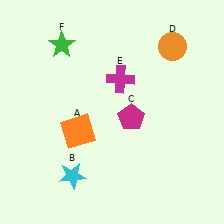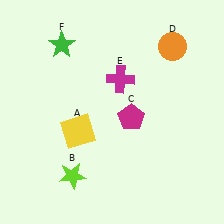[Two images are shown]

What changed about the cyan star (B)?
In Image 1, B is cyan. In Image 2, it changed to lime.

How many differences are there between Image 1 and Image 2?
There are 2 differences between the two images.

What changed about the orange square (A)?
In Image 1, A is orange. In Image 2, it changed to yellow.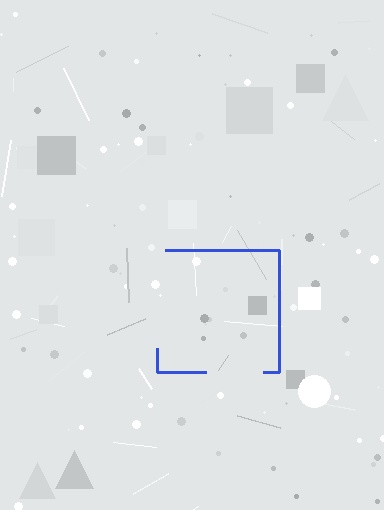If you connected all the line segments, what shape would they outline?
They would outline a square.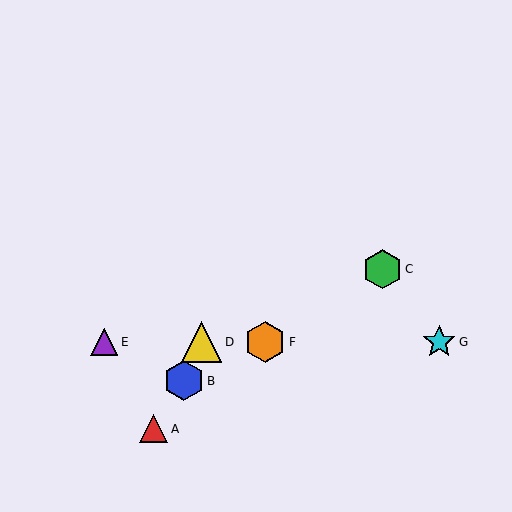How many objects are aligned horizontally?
4 objects (D, E, F, G) are aligned horizontally.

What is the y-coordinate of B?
Object B is at y≈381.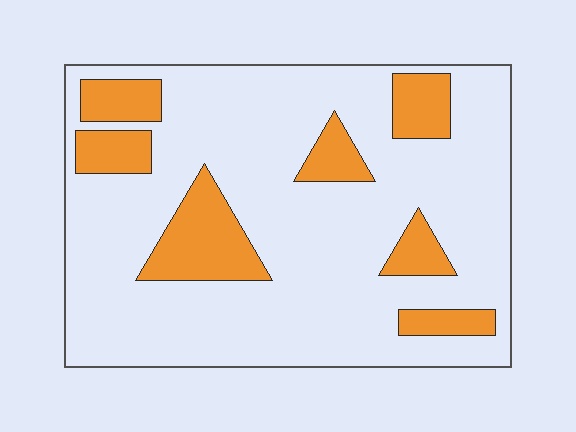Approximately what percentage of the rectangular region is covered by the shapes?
Approximately 20%.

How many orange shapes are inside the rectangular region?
7.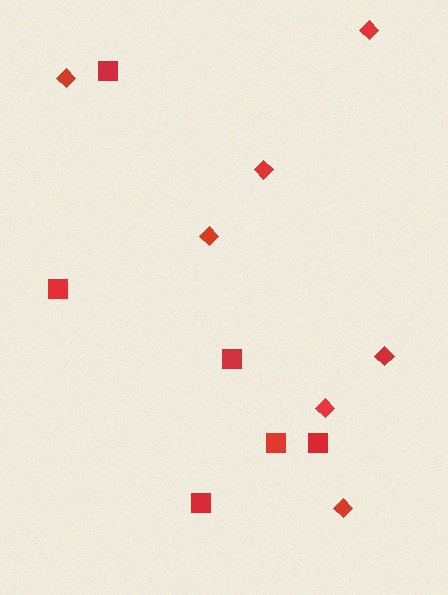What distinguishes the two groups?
There are 2 groups: one group of squares (6) and one group of diamonds (7).